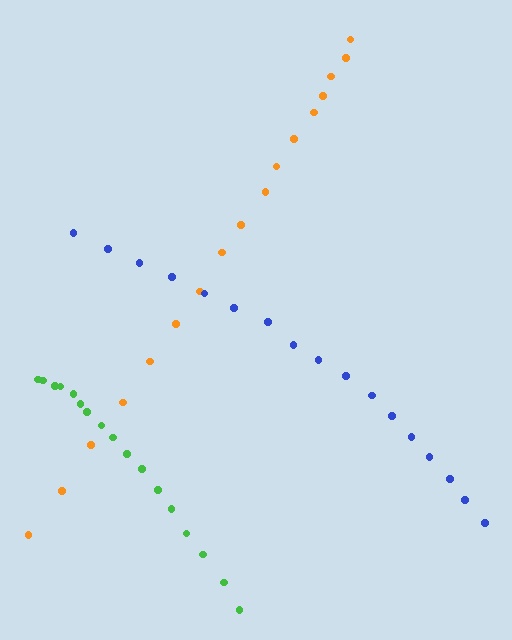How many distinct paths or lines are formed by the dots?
There are 3 distinct paths.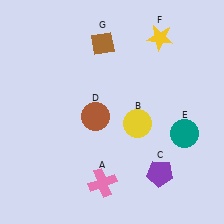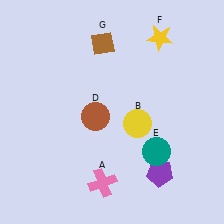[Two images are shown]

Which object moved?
The teal circle (E) moved left.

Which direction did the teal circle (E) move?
The teal circle (E) moved left.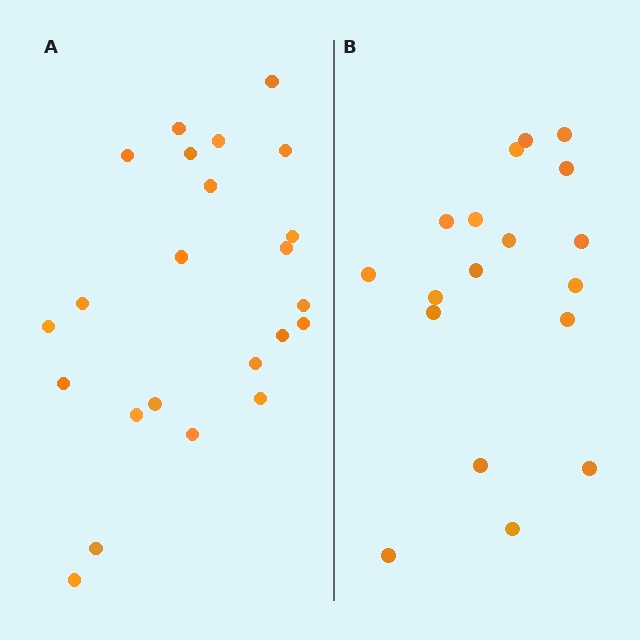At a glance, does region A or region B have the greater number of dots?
Region A (the left region) has more dots.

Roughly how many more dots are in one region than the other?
Region A has about 5 more dots than region B.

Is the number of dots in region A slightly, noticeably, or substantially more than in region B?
Region A has noticeably more, but not dramatically so. The ratio is roughly 1.3 to 1.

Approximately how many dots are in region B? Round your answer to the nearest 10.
About 20 dots. (The exact count is 18, which rounds to 20.)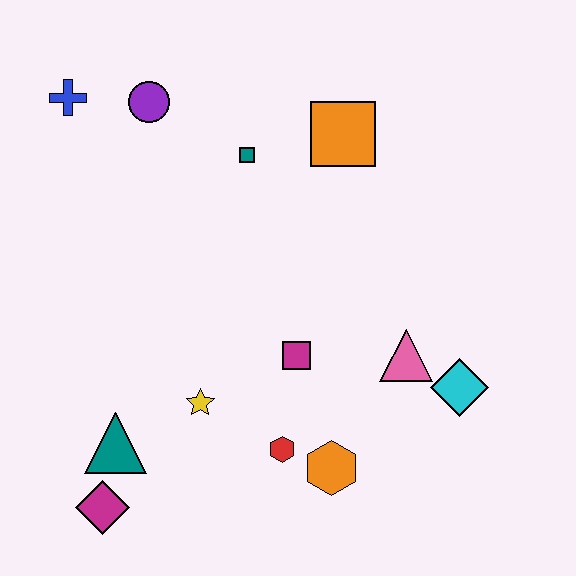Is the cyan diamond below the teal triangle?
No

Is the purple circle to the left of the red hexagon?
Yes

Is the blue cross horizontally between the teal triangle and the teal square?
No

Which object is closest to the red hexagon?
The orange hexagon is closest to the red hexagon.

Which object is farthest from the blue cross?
The cyan diamond is farthest from the blue cross.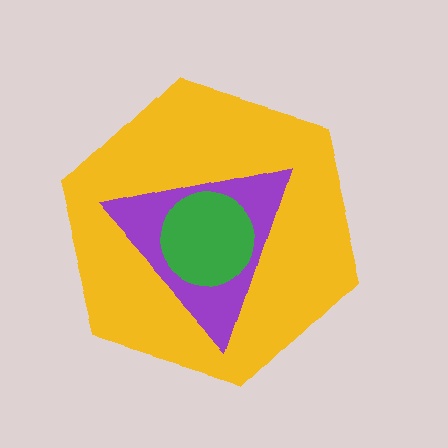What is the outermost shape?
The yellow hexagon.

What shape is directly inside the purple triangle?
The green circle.